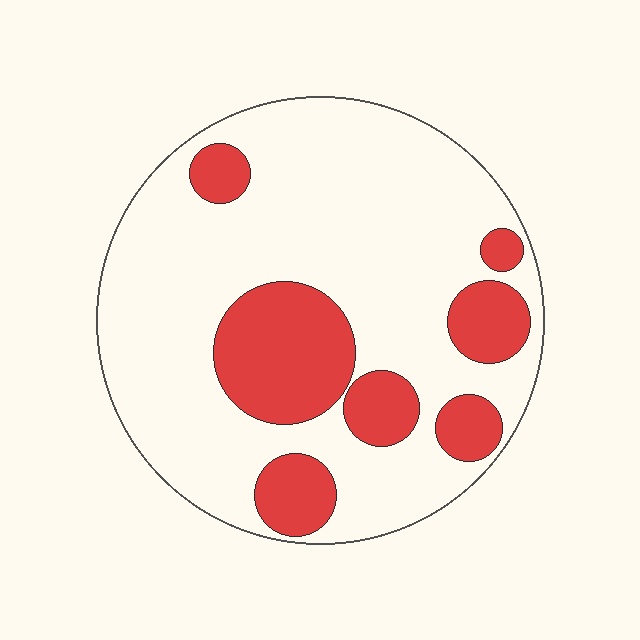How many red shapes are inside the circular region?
7.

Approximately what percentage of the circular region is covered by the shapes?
Approximately 25%.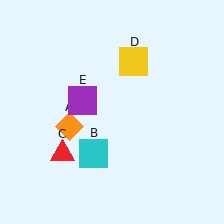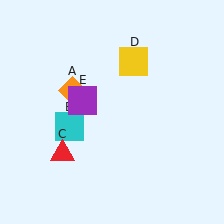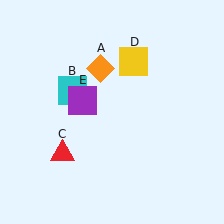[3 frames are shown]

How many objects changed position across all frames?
2 objects changed position: orange diamond (object A), cyan square (object B).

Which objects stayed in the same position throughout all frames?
Red triangle (object C) and yellow square (object D) and purple square (object E) remained stationary.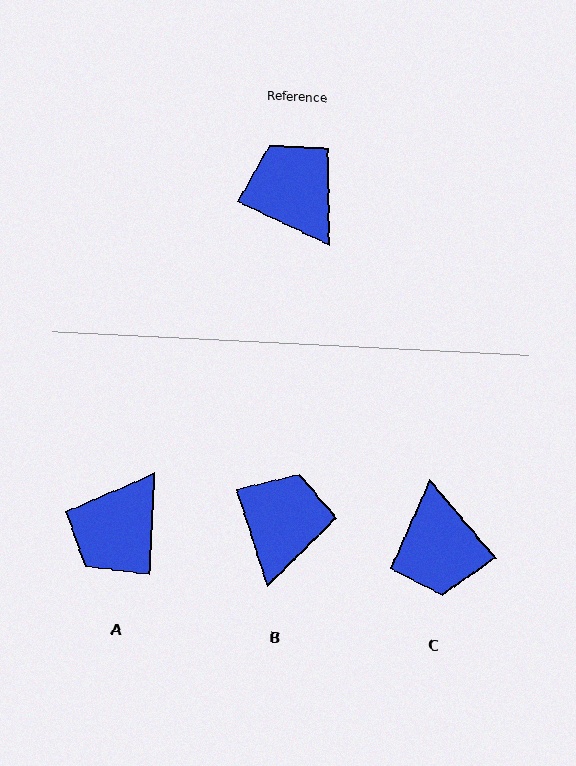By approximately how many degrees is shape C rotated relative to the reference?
Approximately 155 degrees counter-clockwise.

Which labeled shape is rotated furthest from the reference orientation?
C, about 155 degrees away.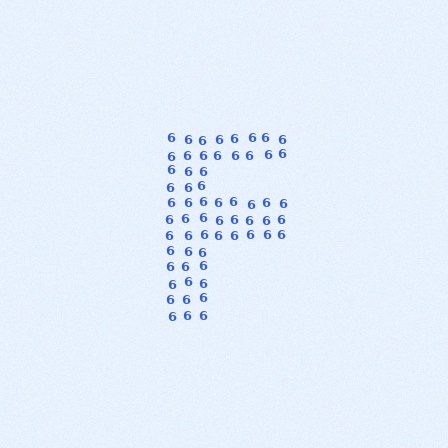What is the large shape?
The large shape is the letter F.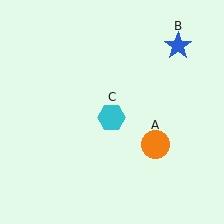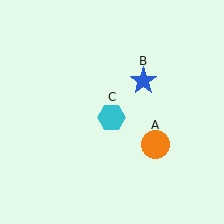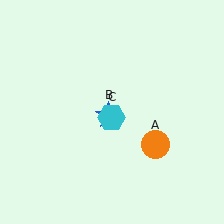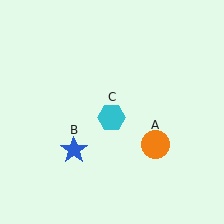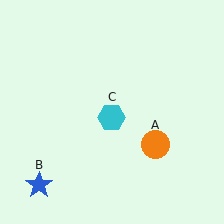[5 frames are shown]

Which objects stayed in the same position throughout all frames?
Orange circle (object A) and cyan hexagon (object C) remained stationary.